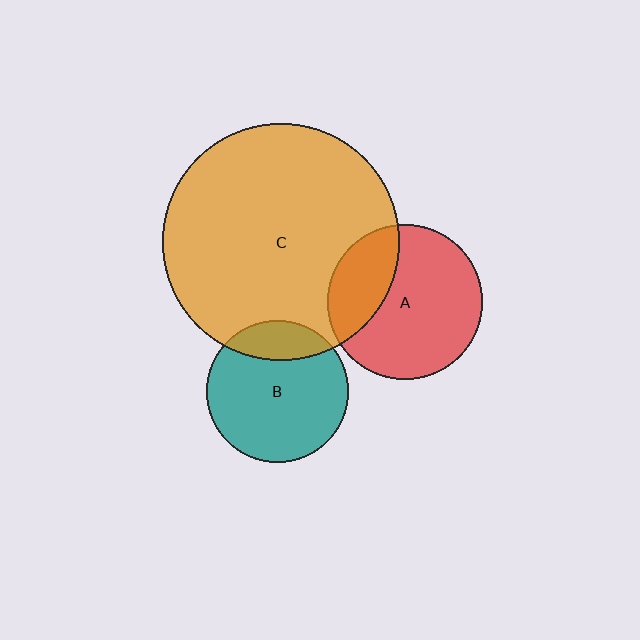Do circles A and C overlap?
Yes.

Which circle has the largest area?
Circle C (orange).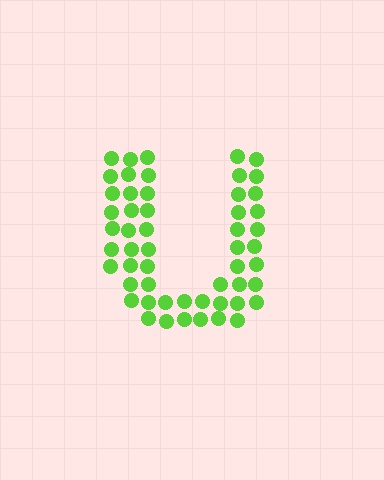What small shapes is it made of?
It is made of small circles.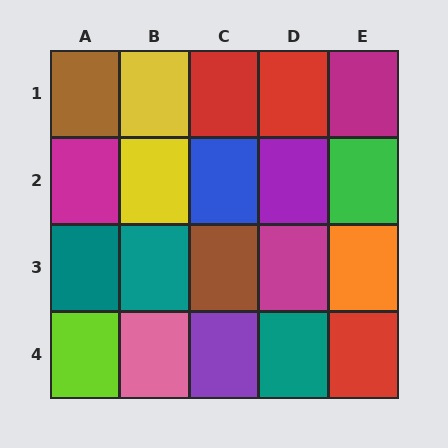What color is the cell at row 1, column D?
Red.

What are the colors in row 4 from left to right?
Lime, pink, purple, teal, red.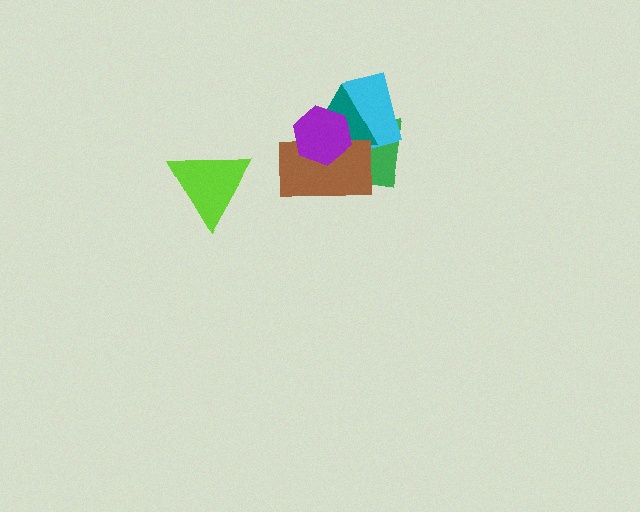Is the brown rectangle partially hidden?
Yes, it is partially covered by another shape.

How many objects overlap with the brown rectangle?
3 objects overlap with the brown rectangle.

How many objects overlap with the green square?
4 objects overlap with the green square.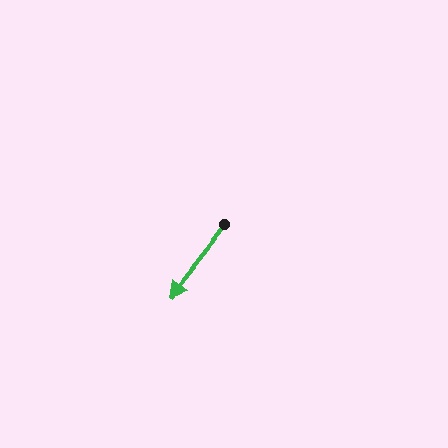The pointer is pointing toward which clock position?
Roughly 7 o'clock.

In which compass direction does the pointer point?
Southwest.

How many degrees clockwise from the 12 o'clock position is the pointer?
Approximately 218 degrees.